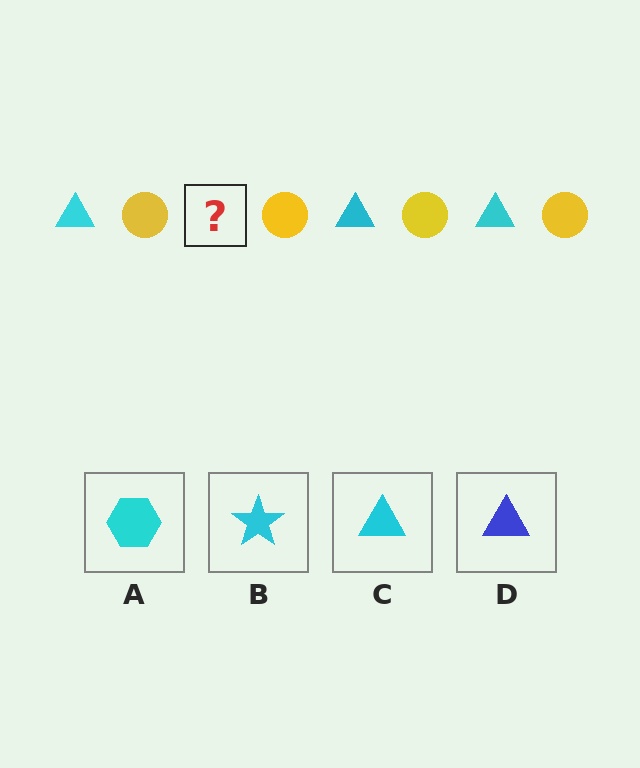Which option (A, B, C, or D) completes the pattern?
C.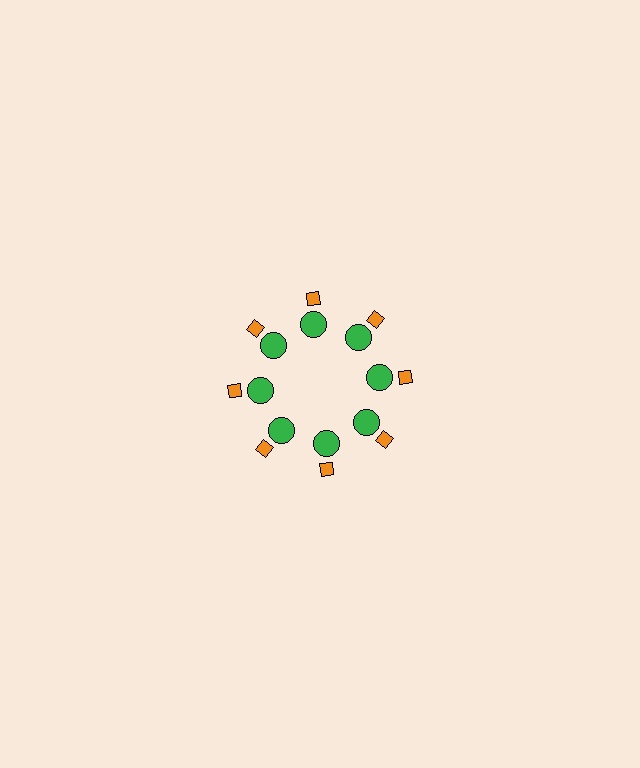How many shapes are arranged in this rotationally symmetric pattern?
There are 16 shapes, arranged in 8 groups of 2.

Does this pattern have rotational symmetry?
Yes, this pattern has 8-fold rotational symmetry. It looks the same after rotating 45 degrees around the center.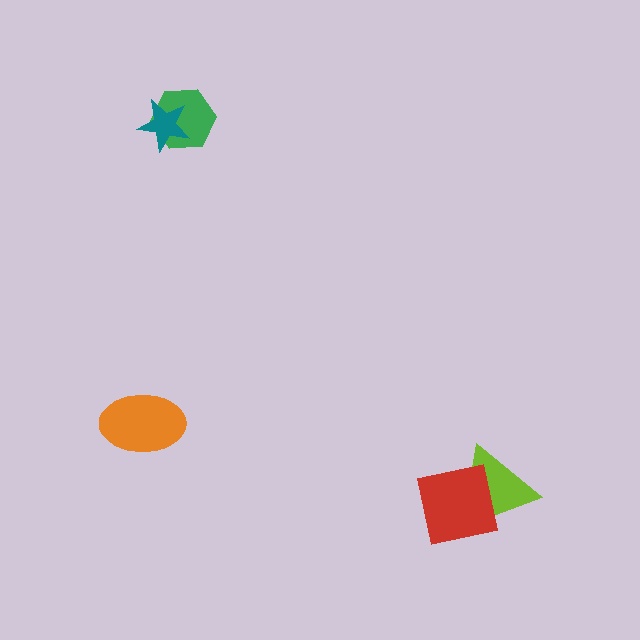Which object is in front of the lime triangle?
The red square is in front of the lime triangle.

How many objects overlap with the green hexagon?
1 object overlaps with the green hexagon.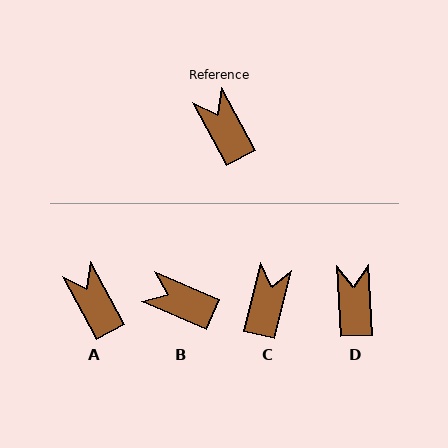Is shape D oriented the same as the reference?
No, it is off by about 26 degrees.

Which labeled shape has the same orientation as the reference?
A.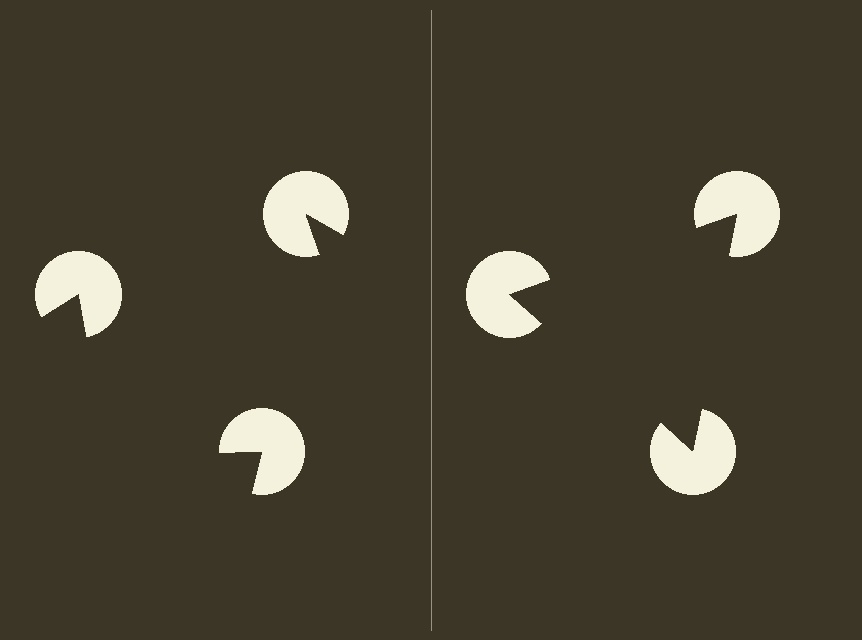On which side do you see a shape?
An illusory triangle appears on the right side. On the left side the wedge cuts are rotated, so no coherent shape forms.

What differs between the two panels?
The pac-man discs are positioned identically on both sides; only the wedge orientations differ. On the right they align to a triangle; on the left they are misaligned.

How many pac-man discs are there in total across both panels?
6 — 3 on each side.